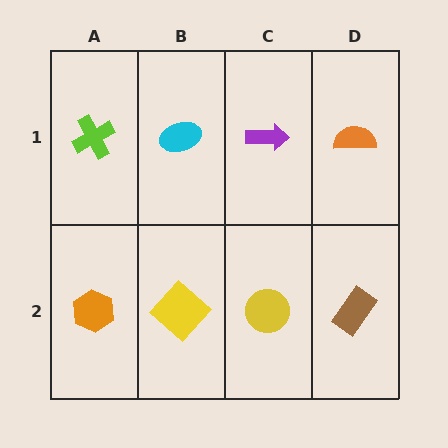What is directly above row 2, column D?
An orange semicircle.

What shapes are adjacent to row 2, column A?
A lime cross (row 1, column A), a yellow diamond (row 2, column B).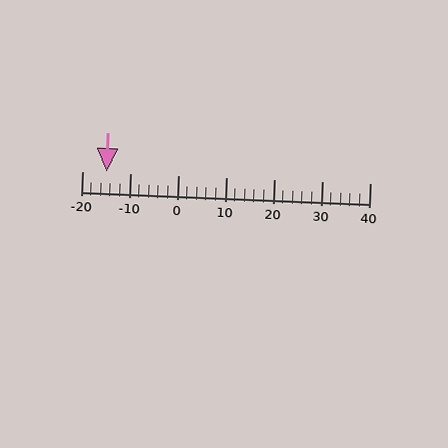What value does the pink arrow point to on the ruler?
The pink arrow points to approximately -15.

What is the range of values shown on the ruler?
The ruler shows values from -20 to 40.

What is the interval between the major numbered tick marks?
The major tick marks are spaced 10 units apart.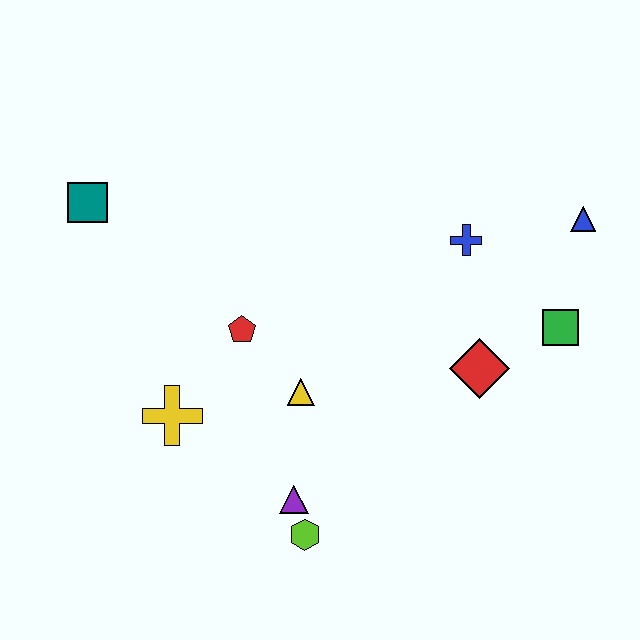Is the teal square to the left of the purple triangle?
Yes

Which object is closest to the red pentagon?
The yellow triangle is closest to the red pentagon.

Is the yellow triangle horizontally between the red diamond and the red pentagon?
Yes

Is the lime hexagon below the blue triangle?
Yes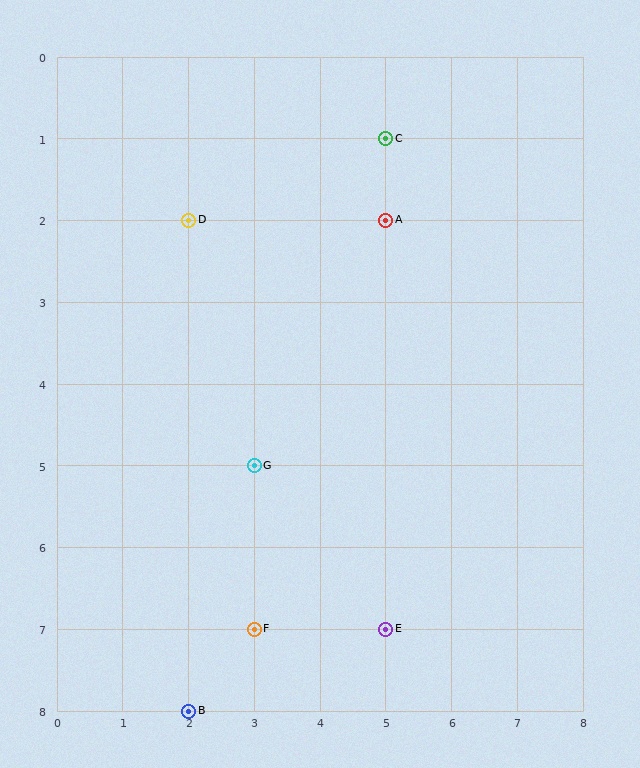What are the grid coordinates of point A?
Point A is at grid coordinates (5, 2).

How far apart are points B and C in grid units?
Points B and C are 3 columns and 7 rows apart (about 7.6 grid units diagonally).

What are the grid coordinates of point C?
Point C is at grid coordinates (5, 1).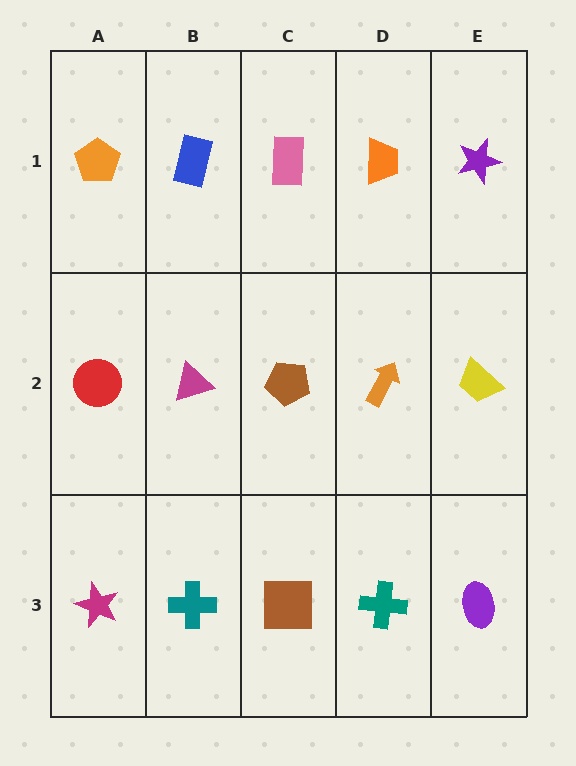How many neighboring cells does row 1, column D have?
3.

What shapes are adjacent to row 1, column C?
A brown pentagon (row 2, column C), a blue rectangle (row 1, column B), an orange trapezoid (row 1, column D).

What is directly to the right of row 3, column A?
A teal cross.